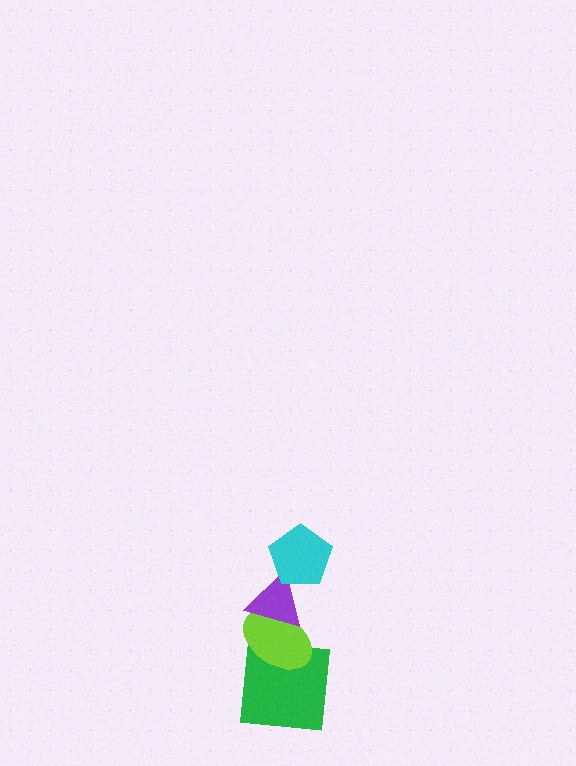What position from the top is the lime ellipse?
The lime ellipse is 3rd from the top.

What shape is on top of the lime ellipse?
The purple triangle is on top of the lime ellipse.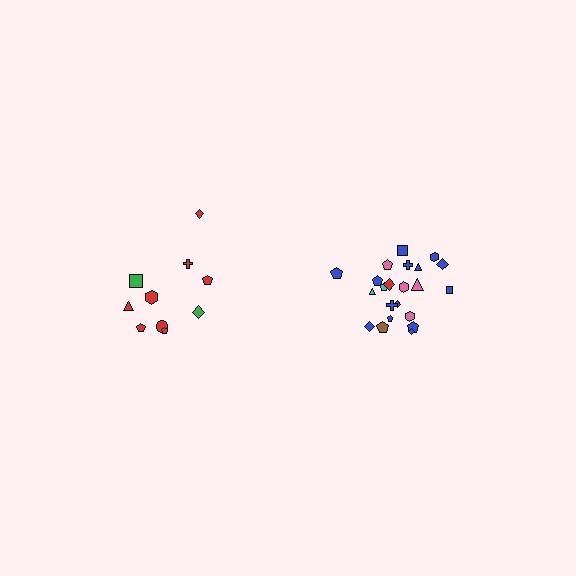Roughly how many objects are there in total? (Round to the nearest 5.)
Roughly 30 objects in total.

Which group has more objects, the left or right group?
The right group.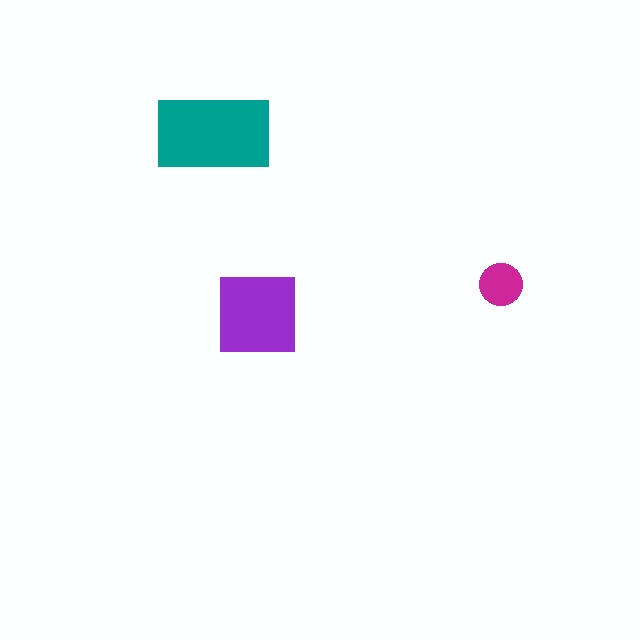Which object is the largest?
The teal rectangle.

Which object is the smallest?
The magenta circle.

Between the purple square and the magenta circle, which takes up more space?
The purple square.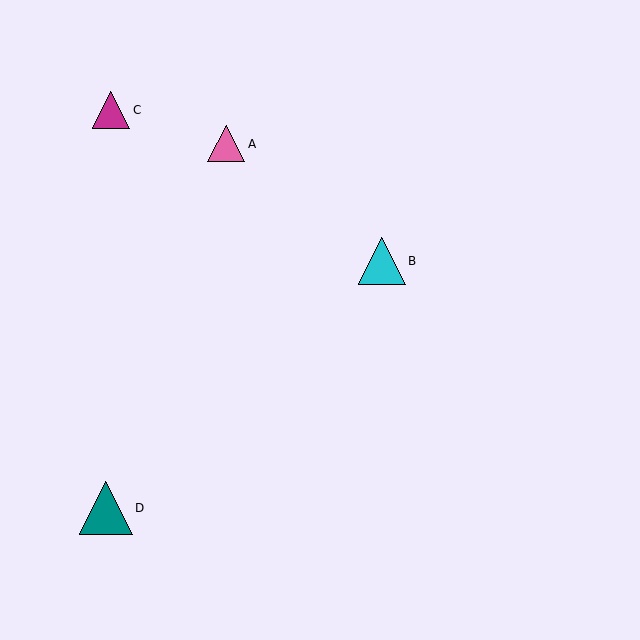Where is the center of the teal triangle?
The center of the teal triangle is at (106, 508).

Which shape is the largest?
The teal triangle (labeled D) is the largest.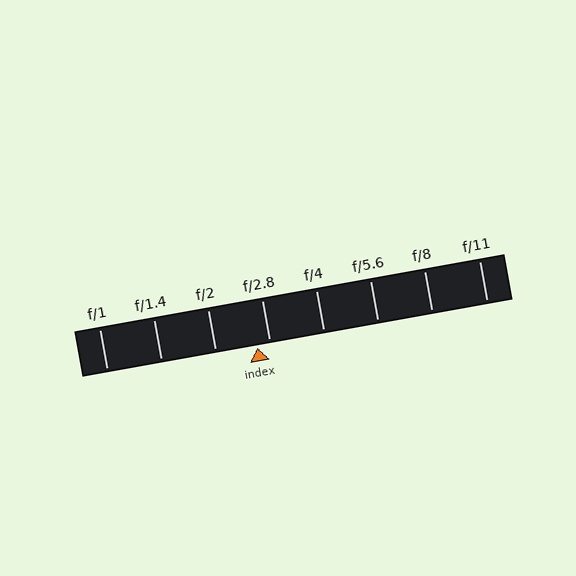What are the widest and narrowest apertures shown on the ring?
The widest aperture shown is f/1 and the narrowest is f/11.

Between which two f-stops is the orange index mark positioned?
The index mark is between f/2 and f/2.8.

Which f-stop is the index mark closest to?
The index mark is closest to f/2.8.